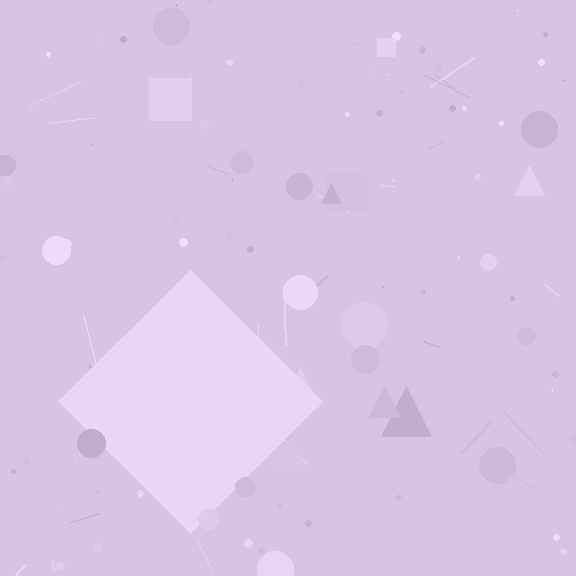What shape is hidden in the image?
A diamond is hidden in the image.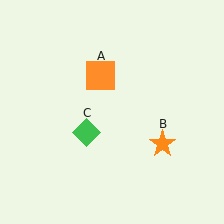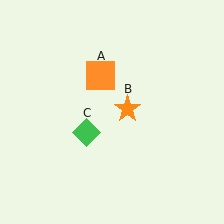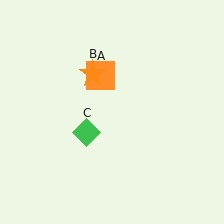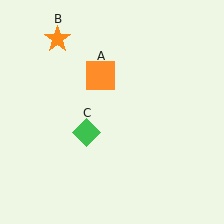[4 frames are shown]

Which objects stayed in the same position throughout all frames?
Orange square (object A) and green diamond (object C) remained stationary.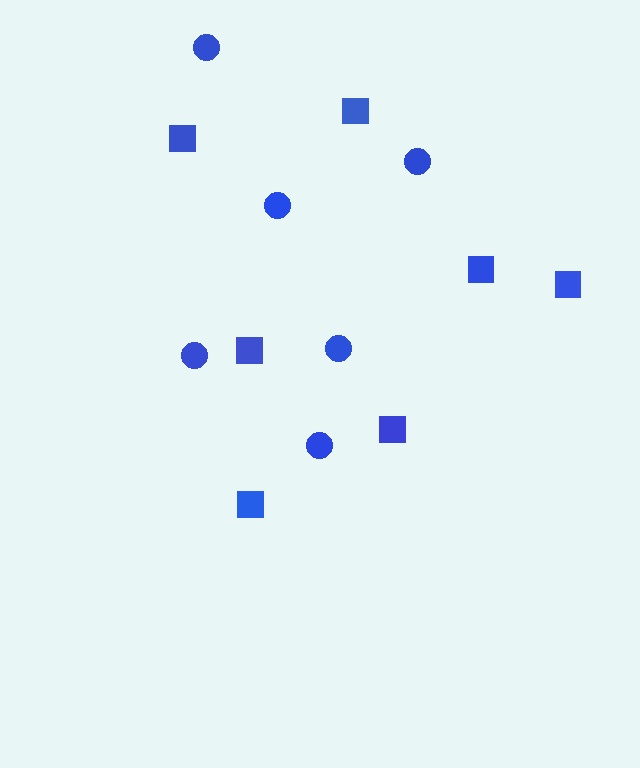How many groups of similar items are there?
There are 2 groups: one group of circles (6) and one group of squares (7).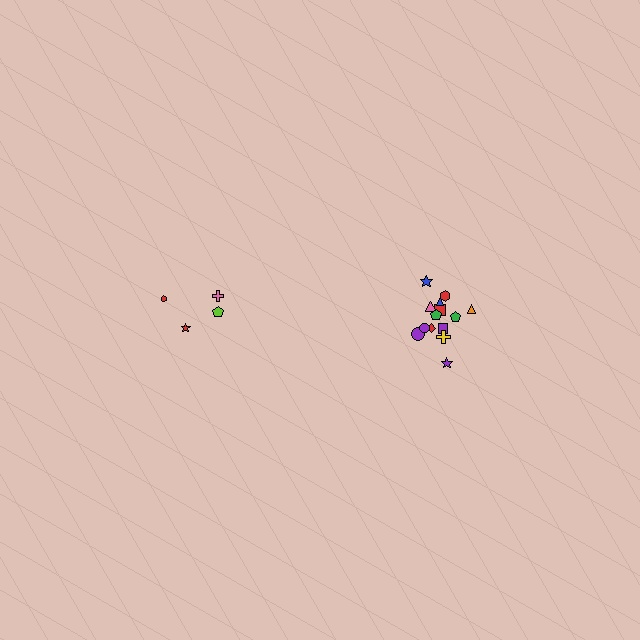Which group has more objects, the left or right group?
The right group.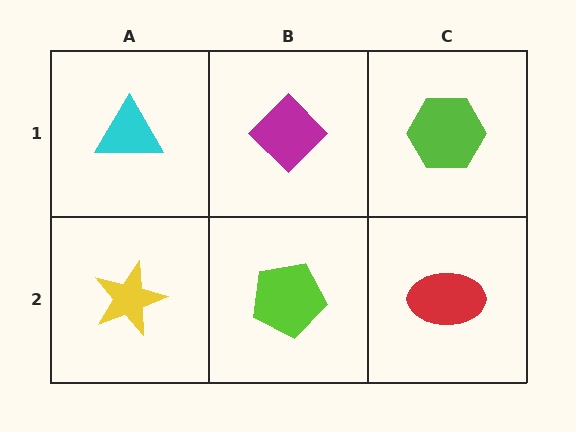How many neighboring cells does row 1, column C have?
2.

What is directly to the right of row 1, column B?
A lime hexagon.